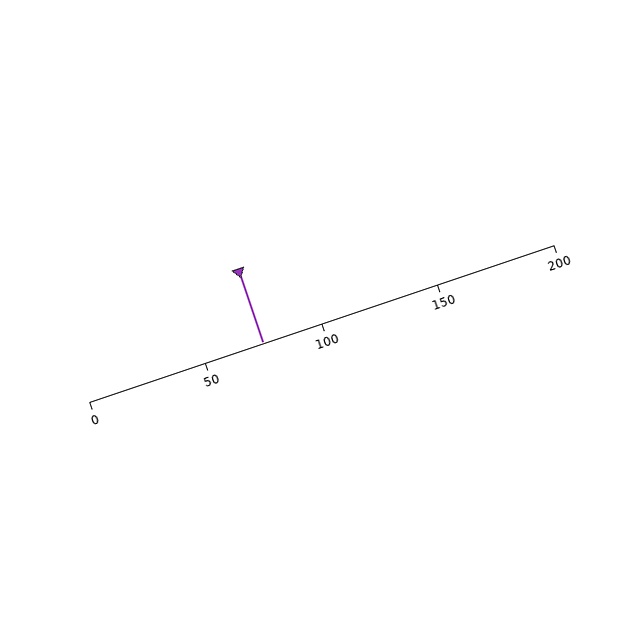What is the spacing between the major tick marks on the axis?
The major ticks are spaced 50 apart.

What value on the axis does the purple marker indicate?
The marker indicates approximately 75.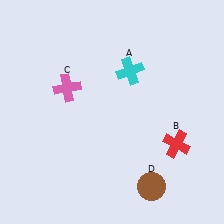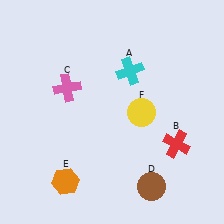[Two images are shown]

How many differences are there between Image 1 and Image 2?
There are 2 differences between the two images.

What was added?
An orange hexagon (E), a yellow circle (F) were added in Image 2.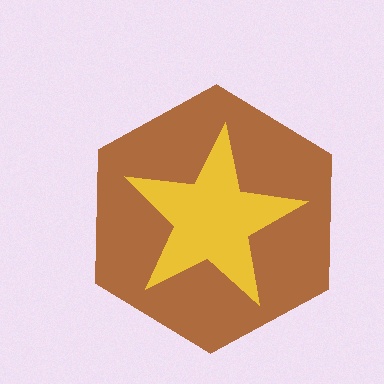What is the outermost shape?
The brown hexagon.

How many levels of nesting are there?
2.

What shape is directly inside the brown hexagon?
The yellow star.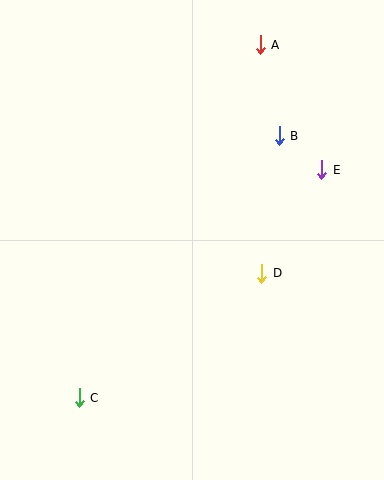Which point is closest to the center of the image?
Point D at (262, 273) is closest to the center.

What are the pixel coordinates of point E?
Point E is at (322, 170).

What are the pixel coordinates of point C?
Point C is at (79, 398).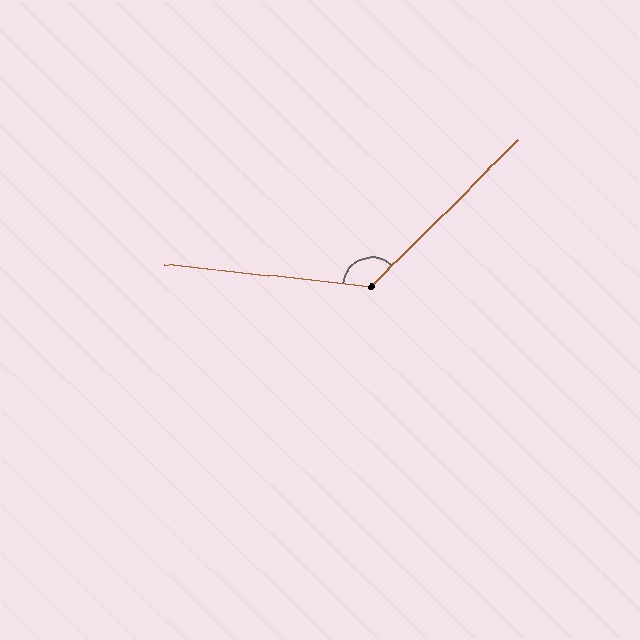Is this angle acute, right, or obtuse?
It is obtuse.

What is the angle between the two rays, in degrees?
Approximately 129 degrees.